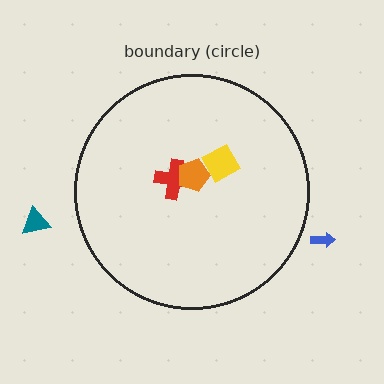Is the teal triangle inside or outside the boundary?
Outside.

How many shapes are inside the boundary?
3 inside, 2 outside.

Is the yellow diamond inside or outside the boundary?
Inside.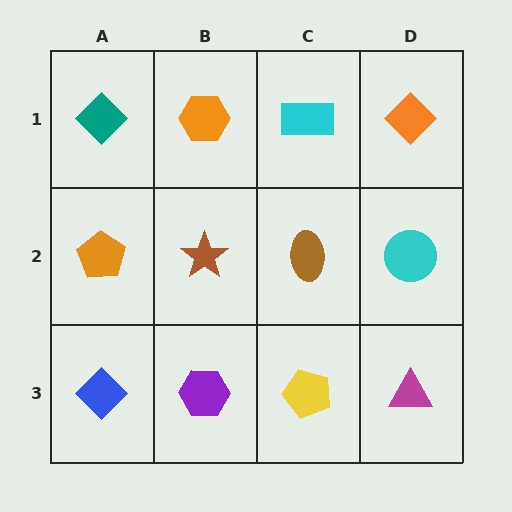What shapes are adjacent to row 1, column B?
A brown star (row 2, column B), a teal diamond (row 1, column A), a cyan rectangle (row 1, column C).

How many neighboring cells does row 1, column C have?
3.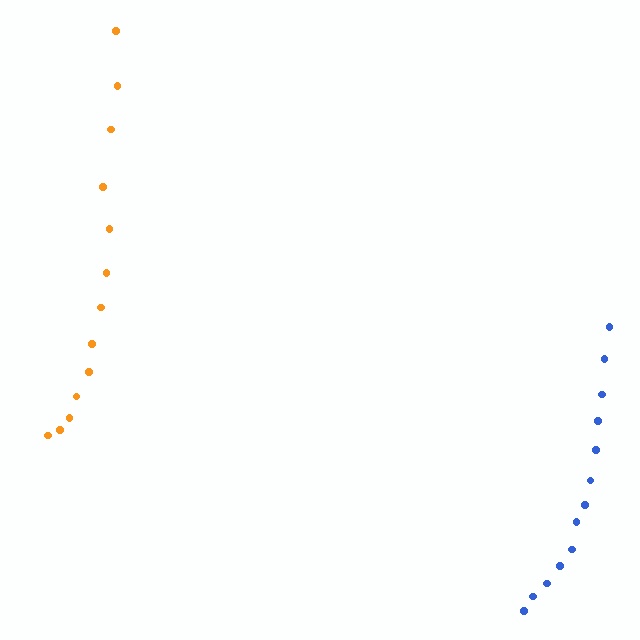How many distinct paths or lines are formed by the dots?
There are 2 distinct paths.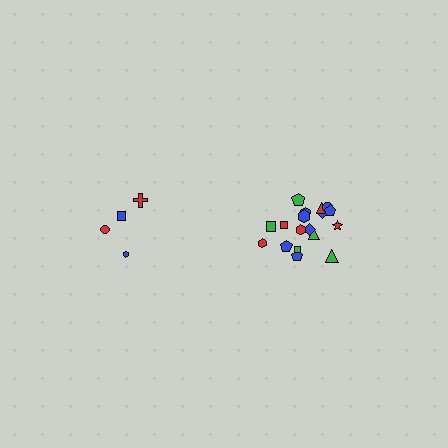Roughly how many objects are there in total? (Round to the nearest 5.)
Roughly 20 objects in total.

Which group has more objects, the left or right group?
The right group.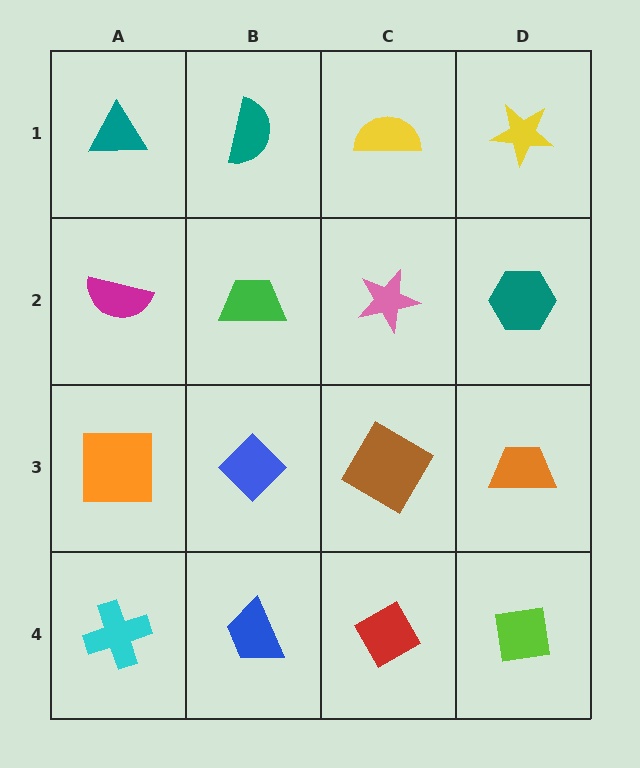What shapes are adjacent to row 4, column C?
A brown diamond (row 3, column C), a blue trapezoid (row 4, column B), a lime square (row 4, column D).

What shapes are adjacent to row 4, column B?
A blue diamond (row 3, column B), a cyan cross (row 4, column A), a red diamond (row 4, column C).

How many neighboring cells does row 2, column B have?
4.